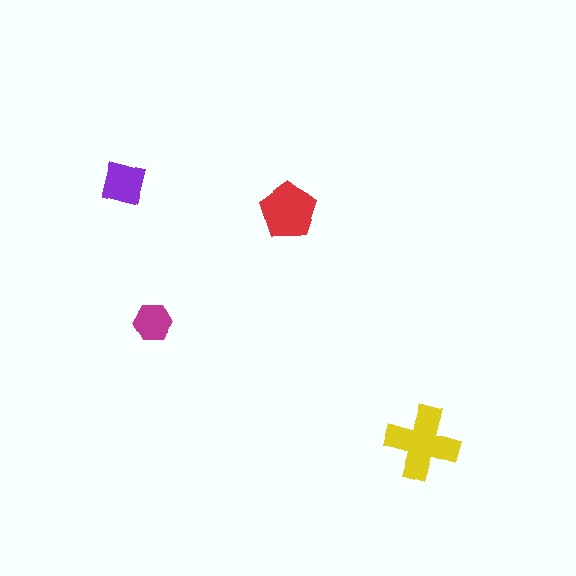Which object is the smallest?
The magenta hexagon.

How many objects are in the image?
There are 4 objects in the image.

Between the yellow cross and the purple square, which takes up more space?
The yellow cross.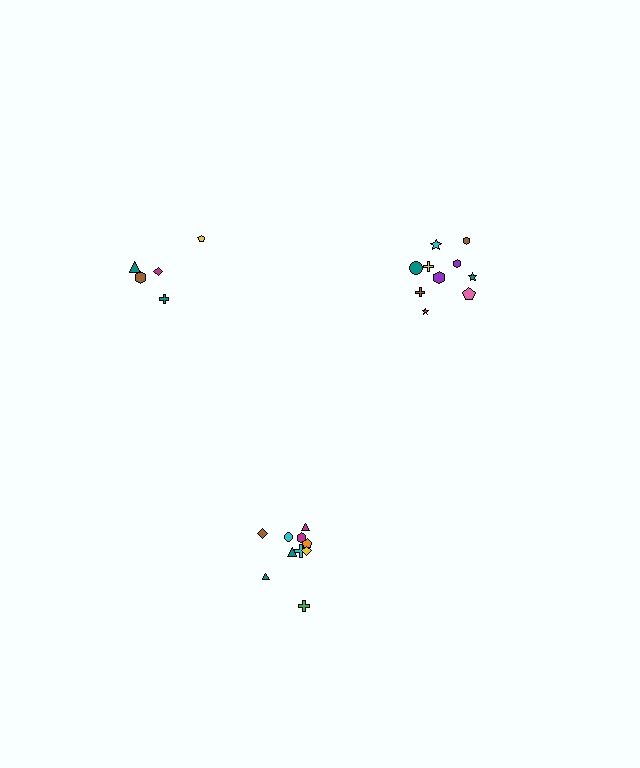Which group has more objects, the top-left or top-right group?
The top-right group.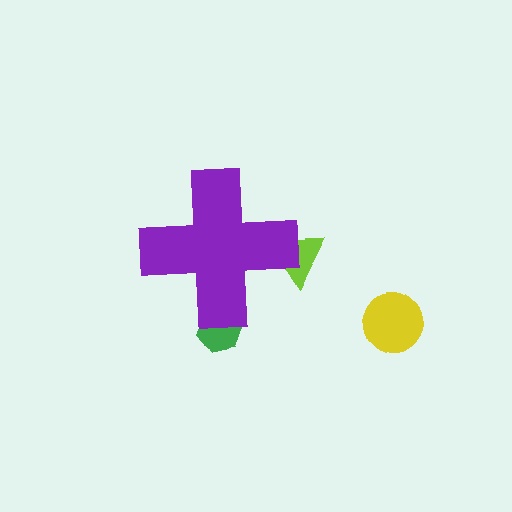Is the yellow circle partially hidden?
No, the yellow circle is fully visible.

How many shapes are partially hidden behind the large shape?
2 shapes are partially hidden.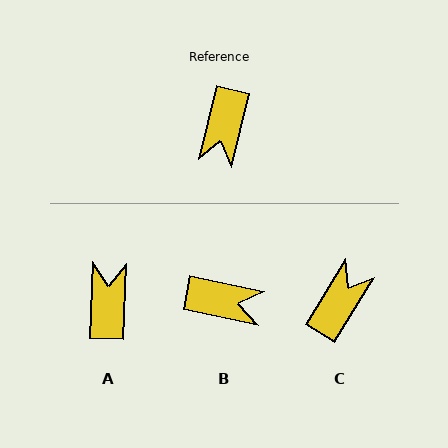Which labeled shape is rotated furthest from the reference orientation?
A, about 169 degrees away.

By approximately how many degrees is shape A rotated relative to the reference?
Approximately 169 degrees clockwise.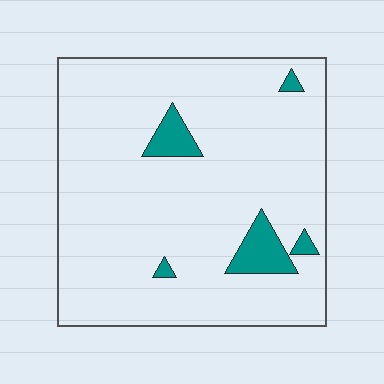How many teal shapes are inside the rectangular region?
5.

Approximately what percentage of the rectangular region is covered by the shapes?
Approximately 5%.